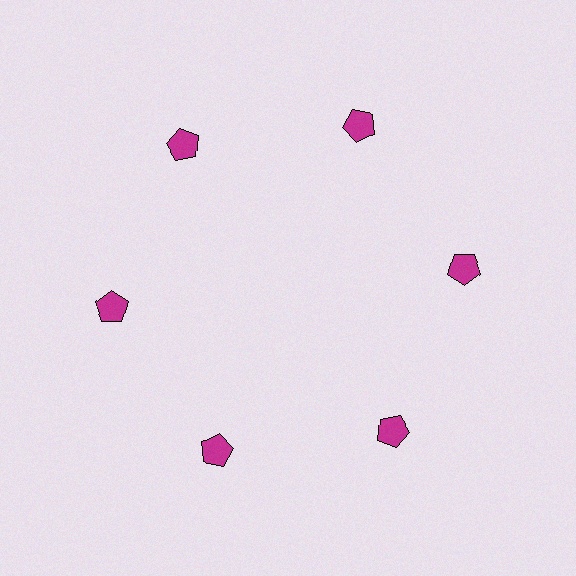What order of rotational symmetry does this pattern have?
This pattern has 6-fold rotational symmetry.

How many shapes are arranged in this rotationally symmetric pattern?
There are 6 shapes, arranged in 6 groups of 1.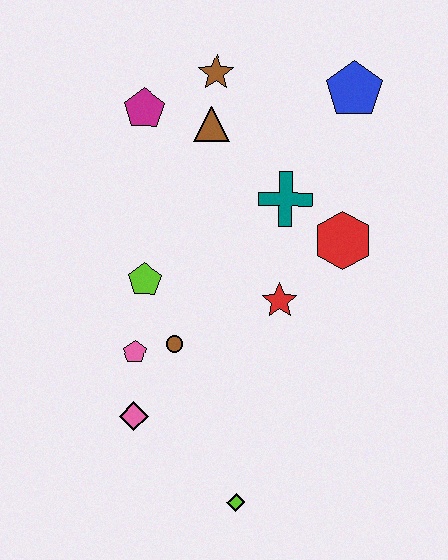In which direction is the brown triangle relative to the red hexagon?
The brown triangle is to the left of the red hexagon.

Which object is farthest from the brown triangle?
The lime diamond is farthest from the brown triangle.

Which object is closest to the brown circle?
The pink pentagon is closest to the brown circle.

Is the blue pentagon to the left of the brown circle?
No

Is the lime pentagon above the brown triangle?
No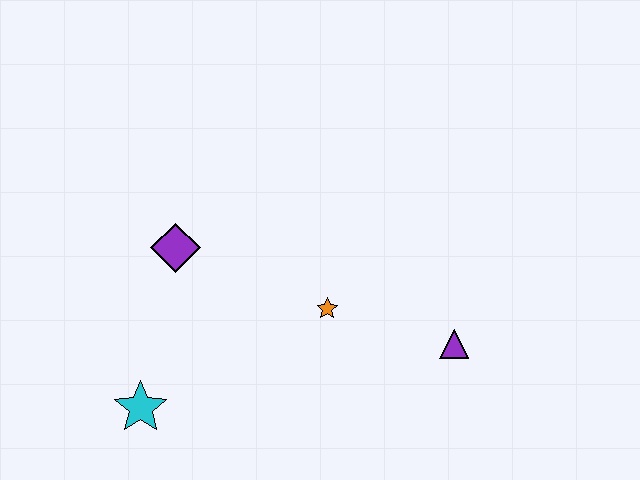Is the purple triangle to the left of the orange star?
No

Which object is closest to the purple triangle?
The orange star is closest to the purple triangle.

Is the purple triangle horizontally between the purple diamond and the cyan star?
No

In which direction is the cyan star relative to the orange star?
The cyan star is to the left of the orange star.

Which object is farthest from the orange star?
The cyan star is farthest from the orange star.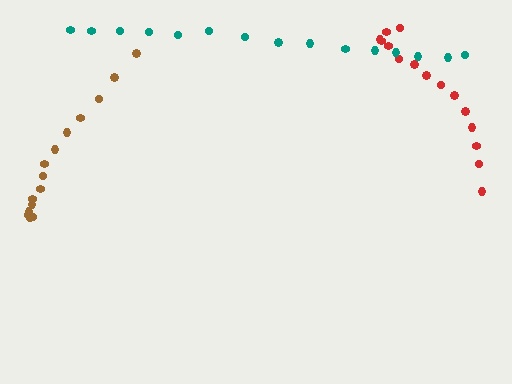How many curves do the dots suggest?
There are 3 distinct paths.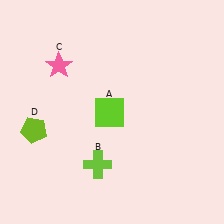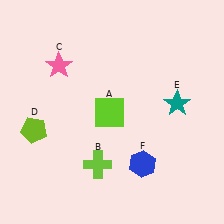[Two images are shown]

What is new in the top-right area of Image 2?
A teal star (E) was added in the top-right area of Image 2.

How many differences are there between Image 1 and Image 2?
There are 2 differences between the two images.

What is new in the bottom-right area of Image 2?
A blue hexagon (F) was added in the bottom-right area of Image 2.